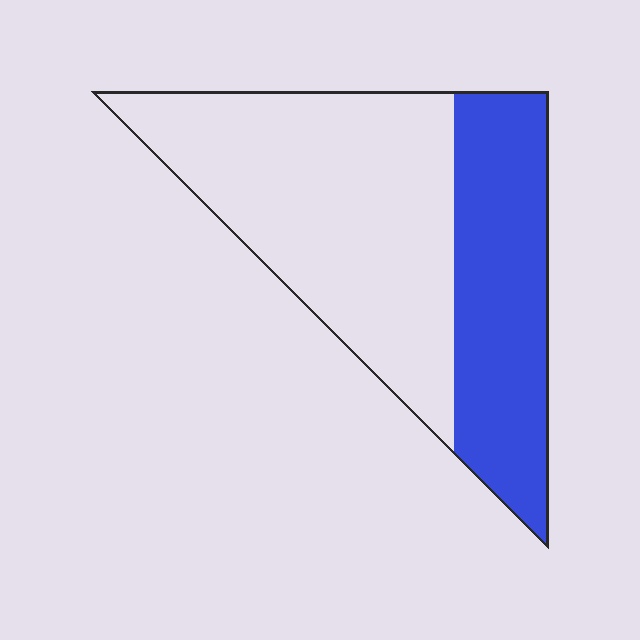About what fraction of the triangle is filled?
About three eighths (3/8).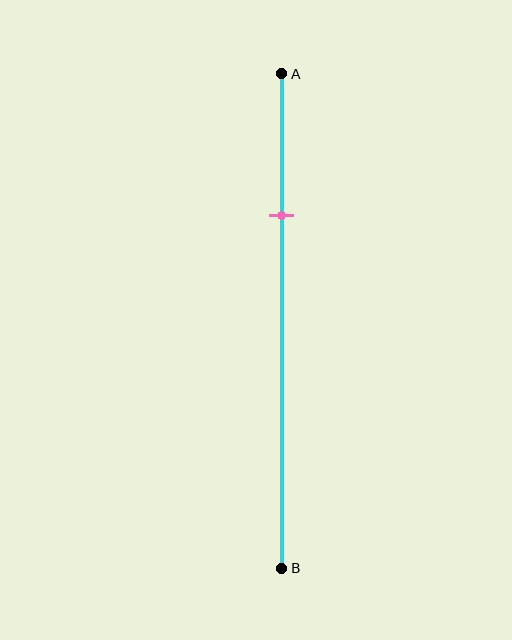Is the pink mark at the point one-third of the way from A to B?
No, the mark is at about 30% from A, not at the 33% one-third point.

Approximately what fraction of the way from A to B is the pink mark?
The pink mark is approximately 30% of the way from A to B.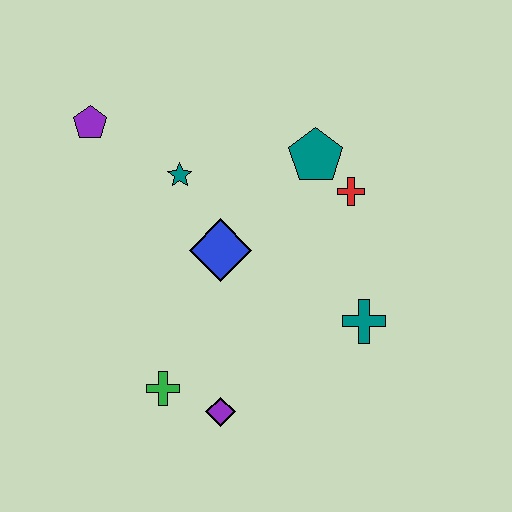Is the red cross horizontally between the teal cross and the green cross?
Yes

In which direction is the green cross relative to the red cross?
The green cross is below the red cross.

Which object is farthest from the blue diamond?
The purple pentagon is farthest from the blue diamond.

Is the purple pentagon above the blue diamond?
Yes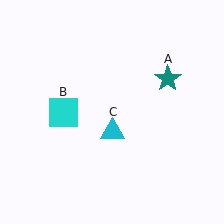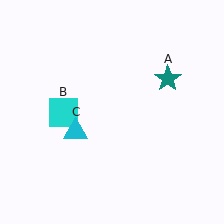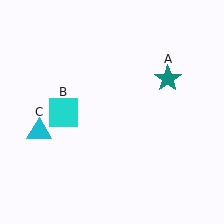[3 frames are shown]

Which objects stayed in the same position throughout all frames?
Teal star (object A) and cyan square (object B) remained stationary.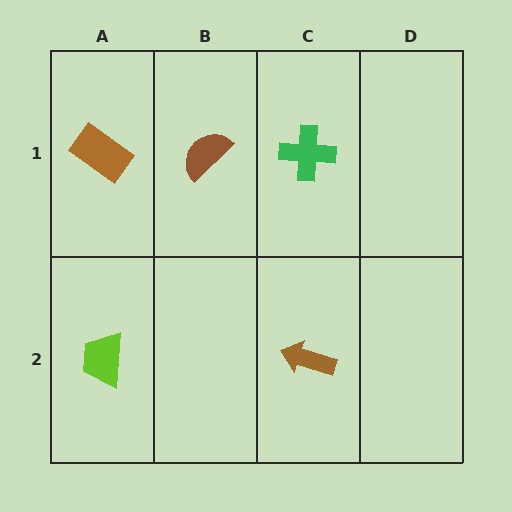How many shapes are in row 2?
2 shapes.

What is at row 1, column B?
A brown semicircle.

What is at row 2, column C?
A brown arrow.